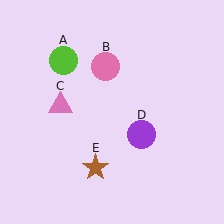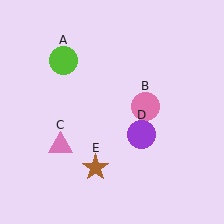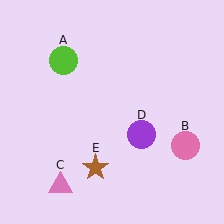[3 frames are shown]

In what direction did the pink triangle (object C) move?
The pink triangle (object C) moved down.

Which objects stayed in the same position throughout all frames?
Lime circle (object A) and purple circle (object D) and brown star (object E) remained stationary.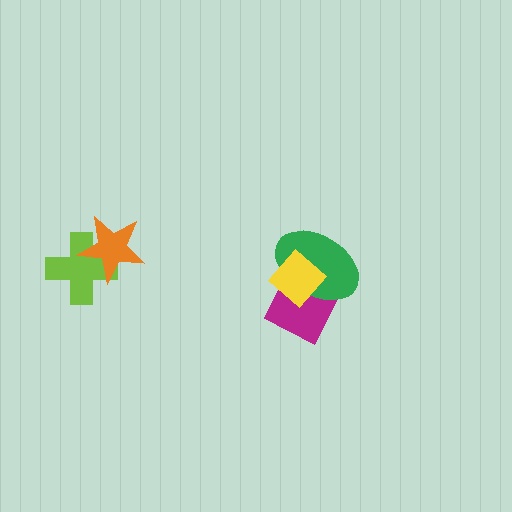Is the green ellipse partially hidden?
Yes, it is partially covered by another shape.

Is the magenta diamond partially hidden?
Yes, it is partially covered by another shape.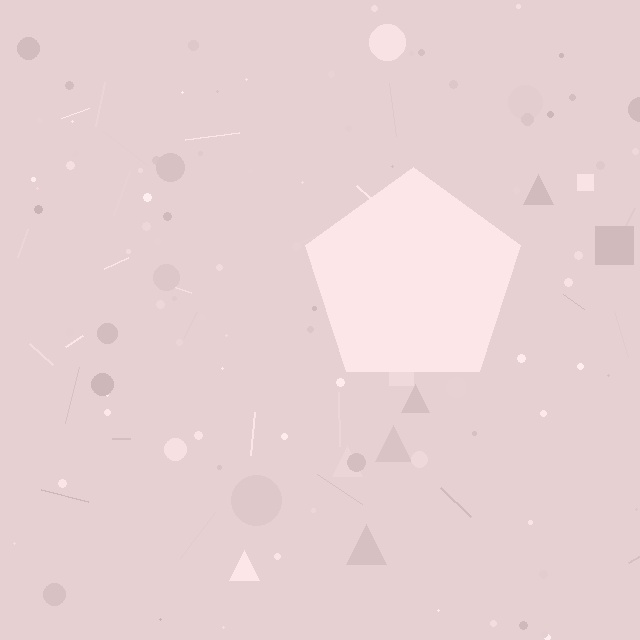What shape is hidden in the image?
A pentagon is hidden in the image.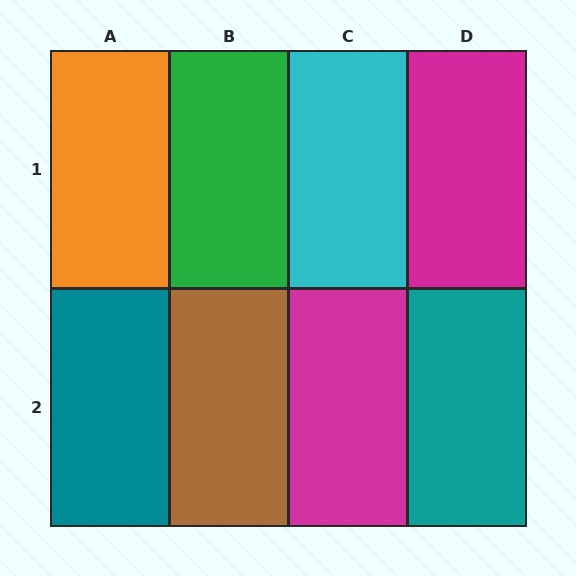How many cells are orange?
1 cell is orange.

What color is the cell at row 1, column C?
Cyan.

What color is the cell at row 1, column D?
Magenta.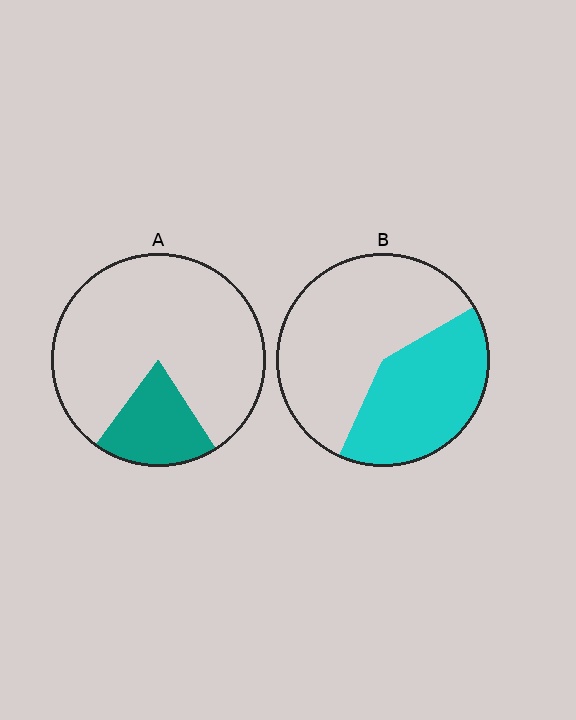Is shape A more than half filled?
No.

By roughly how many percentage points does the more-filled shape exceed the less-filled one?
By roughly 20 percentage points (B over A).